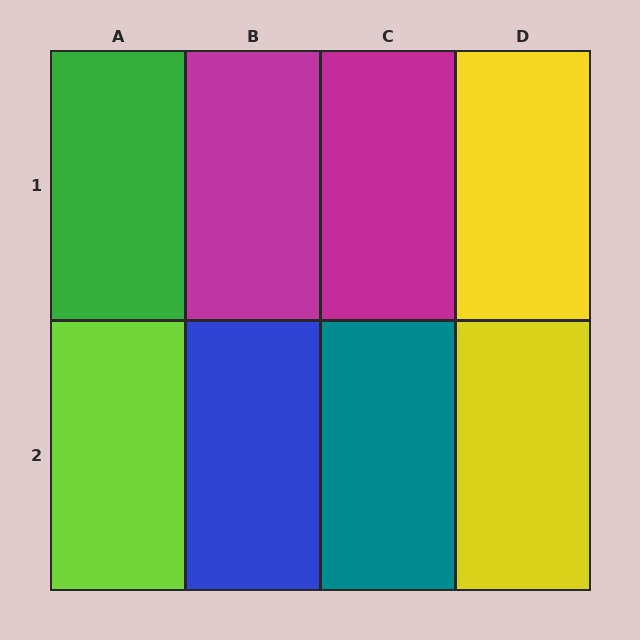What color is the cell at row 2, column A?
Lime.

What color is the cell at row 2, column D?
Yellow.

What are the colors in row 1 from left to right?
Green, magenta, magenta, yellow.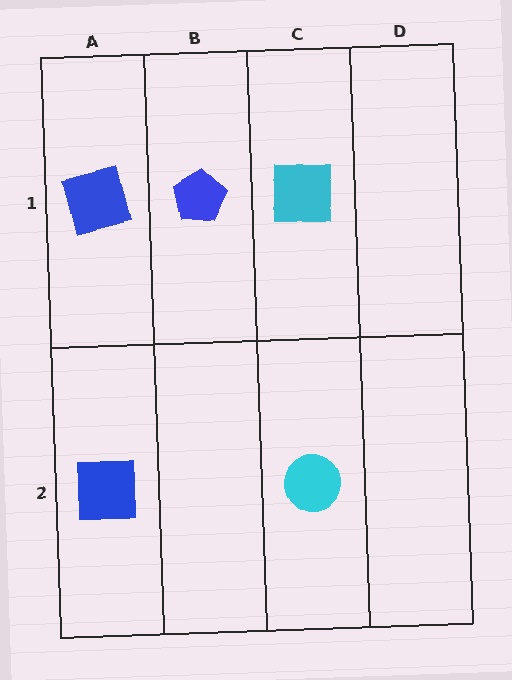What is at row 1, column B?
A blue pentagon.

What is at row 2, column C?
A cyan circle.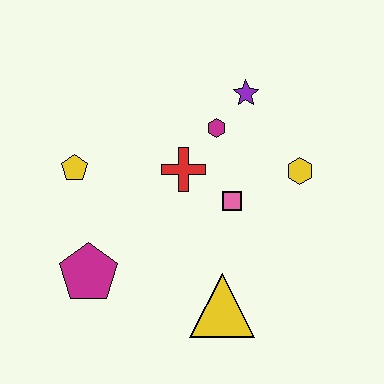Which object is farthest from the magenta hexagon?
The magenta pentagon is farthest from the magenta hexagon.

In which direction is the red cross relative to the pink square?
The red cross is to the left of the pink square.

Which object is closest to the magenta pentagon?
The yellow pentagon is closest to the magenta pentagon.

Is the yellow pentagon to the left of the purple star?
Yes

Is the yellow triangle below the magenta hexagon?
Yes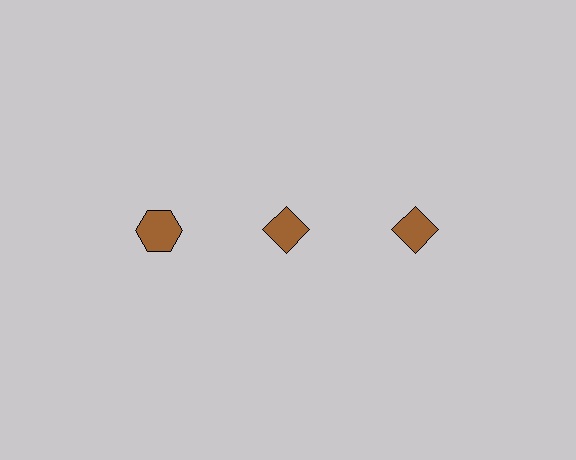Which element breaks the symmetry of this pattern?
The brown hexagon in the top row, leftmost column breaks the symmetry. All other shapes are brown diamonds.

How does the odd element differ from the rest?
It has a different shape: hexagon instead of diamond.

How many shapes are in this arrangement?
There are 3 shapes arranged in a grid pattern.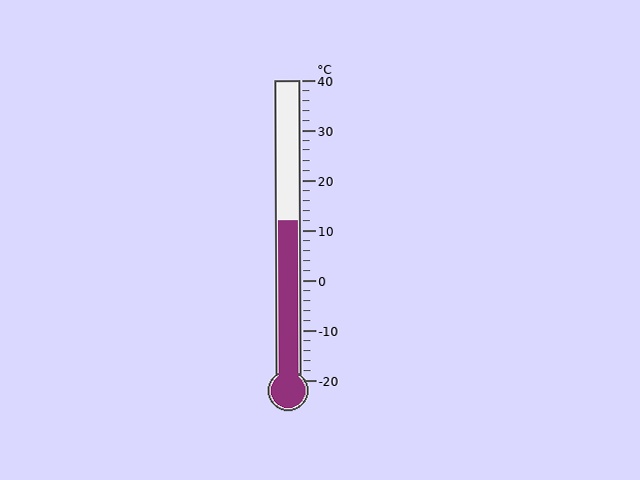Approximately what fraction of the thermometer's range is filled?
The thermometer is filled to approximately 55% of its range.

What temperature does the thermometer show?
The thermometer shows approximately 12°C.